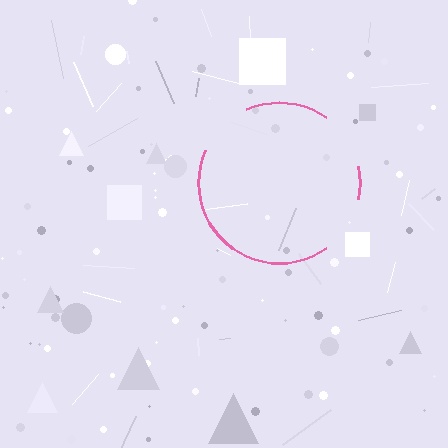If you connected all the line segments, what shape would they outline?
They would outline a circle.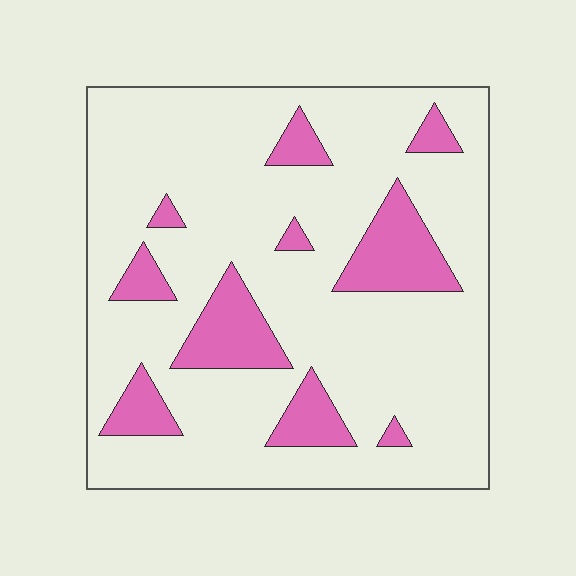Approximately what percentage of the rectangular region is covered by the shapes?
Approximately 20%.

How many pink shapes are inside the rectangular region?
10.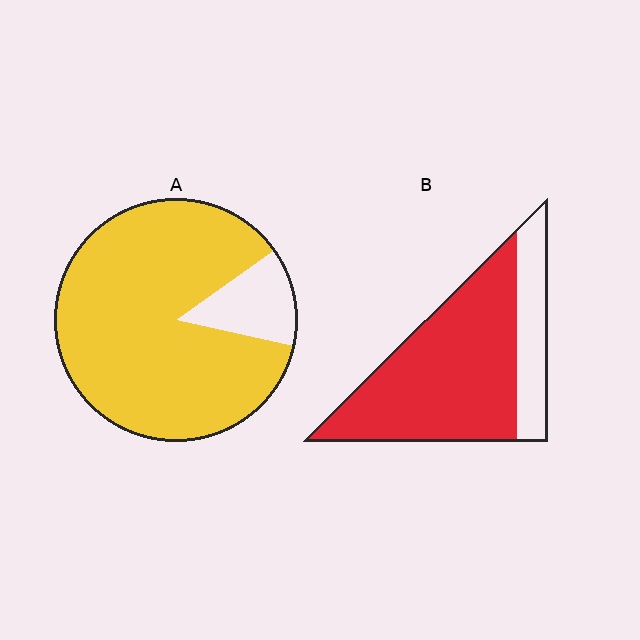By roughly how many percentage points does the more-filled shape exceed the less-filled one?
By roughly 10 percentage points (A over B).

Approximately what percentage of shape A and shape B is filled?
A is approximately 85% and B is approximately 75%.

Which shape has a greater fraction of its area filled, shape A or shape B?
Shape A.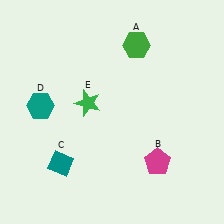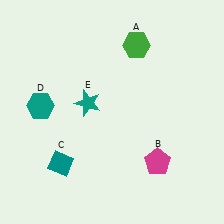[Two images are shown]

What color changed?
The star (E) changed from green in Image 1 to teal in Image 2.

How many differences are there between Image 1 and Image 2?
There is 1 difference between the two images.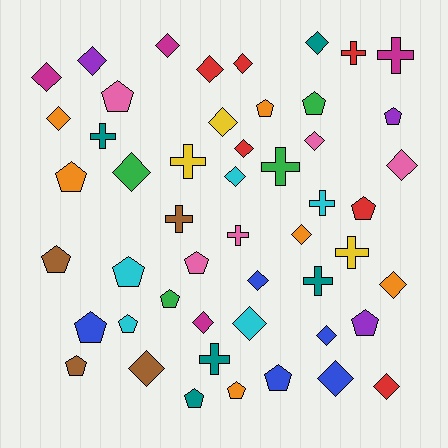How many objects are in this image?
There are 50 objects.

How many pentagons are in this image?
There are 17 pentagons.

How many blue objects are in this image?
There are 5 blue objects.